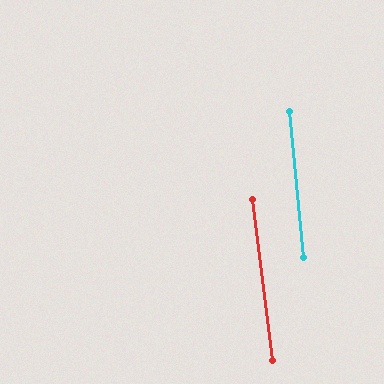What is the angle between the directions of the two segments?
Approximately 1 degree.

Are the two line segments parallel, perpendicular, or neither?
Parallel — their directions differ by only 1.3°.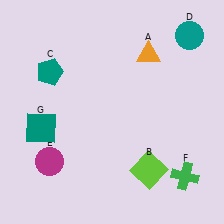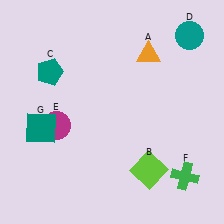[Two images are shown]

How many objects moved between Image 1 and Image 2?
1 object moved between the two images.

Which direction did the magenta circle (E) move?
The magenta circle (E) moved up.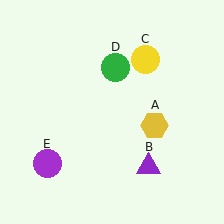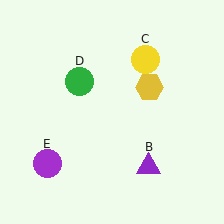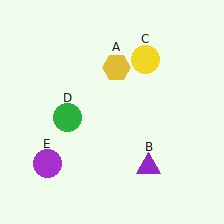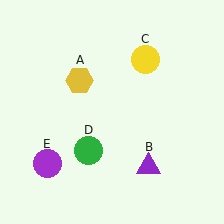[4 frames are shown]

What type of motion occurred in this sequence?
The yellow hexagon (object A), green circle (object D) rotated counterclockwise around the center of the scene.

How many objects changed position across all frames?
2 objects changed position: yellow hexagon (object A), green circle (object D).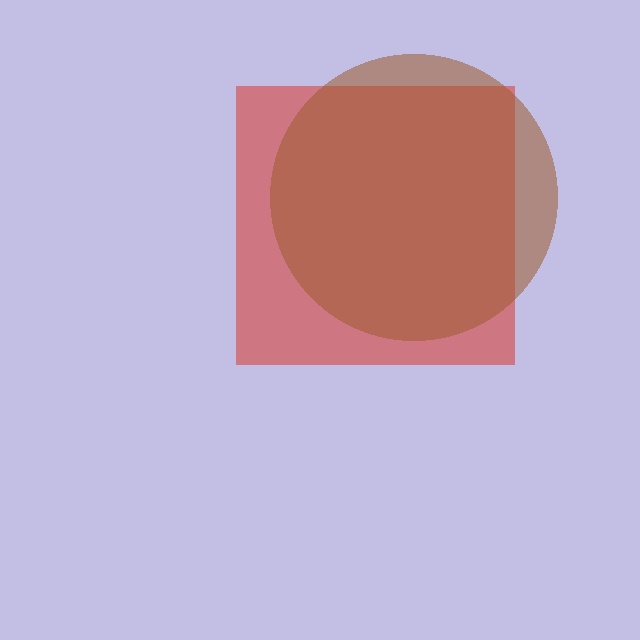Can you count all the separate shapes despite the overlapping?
Yes, there are 2 separate shapes.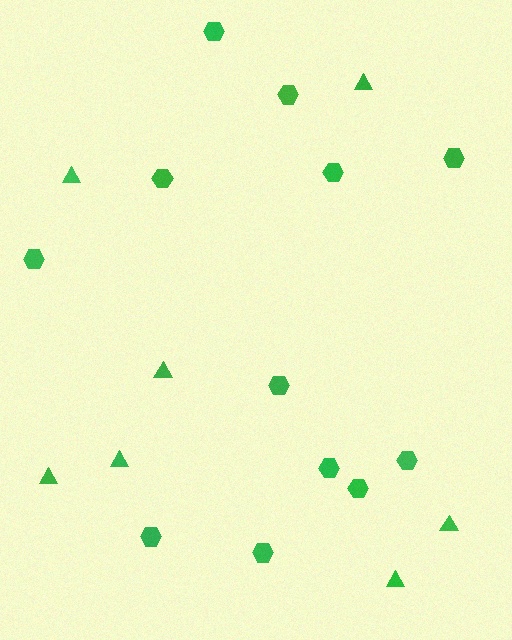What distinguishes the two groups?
There are 2 groups: one group of triangles (7) and one group of hexagons (12).